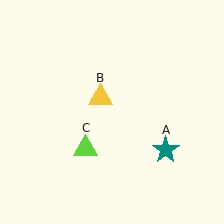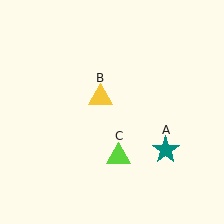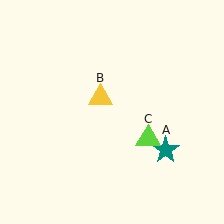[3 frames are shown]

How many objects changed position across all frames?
1 object changed position: lime triangle (object C).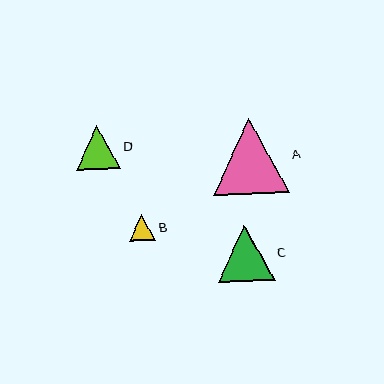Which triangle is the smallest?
Triangle B is the smallest with a size of approximately 26 pixels.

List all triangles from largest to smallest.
From largest to smallest: A, C, D, B.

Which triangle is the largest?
Triangle A is the largest with a size of approximately 77 pixels.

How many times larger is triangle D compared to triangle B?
Triangle D is approximately 1.7 times the size of triangle B.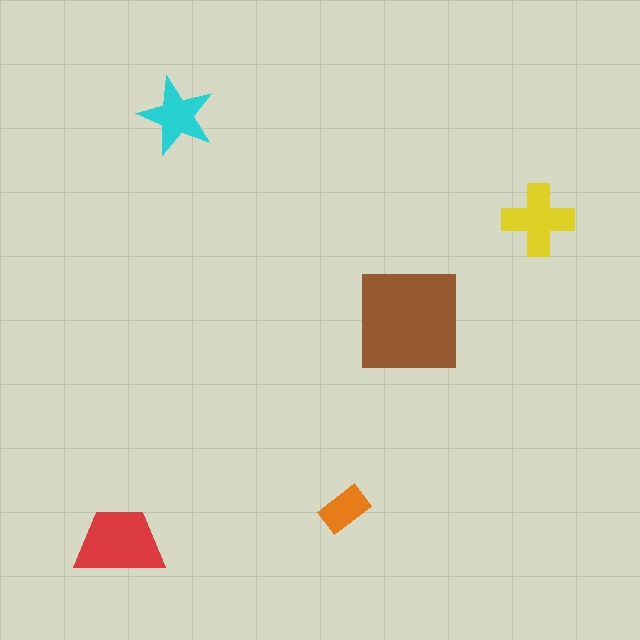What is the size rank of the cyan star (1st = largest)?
4th.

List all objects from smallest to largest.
The orange rectangle, the cyan star, the yellow cross, the red trapezoid, the brown square.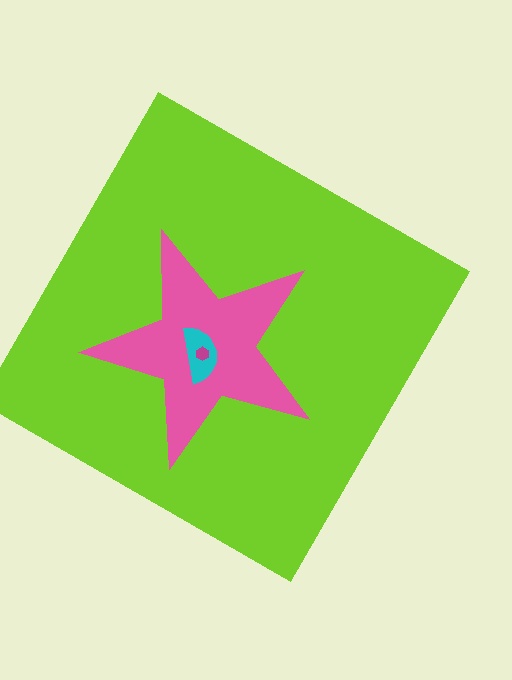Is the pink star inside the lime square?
Yes.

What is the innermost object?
The magenta hexagon.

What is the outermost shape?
The lime square.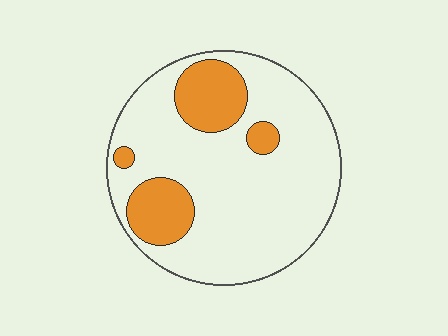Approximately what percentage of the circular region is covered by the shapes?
Approximately 20%.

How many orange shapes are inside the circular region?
4.